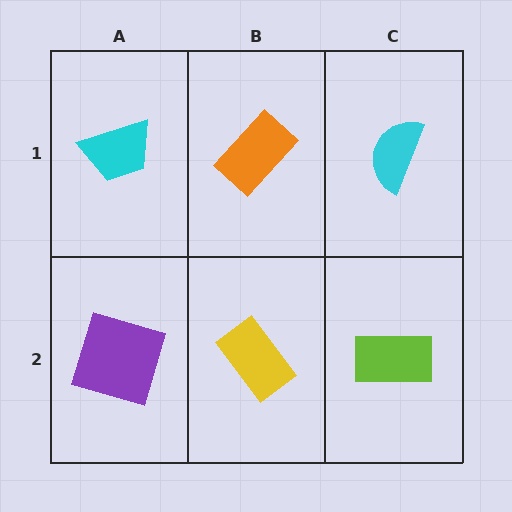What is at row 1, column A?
A cyan trapezoid.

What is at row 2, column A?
A purple square.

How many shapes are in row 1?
3 shapes.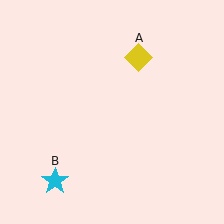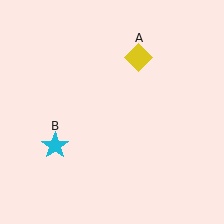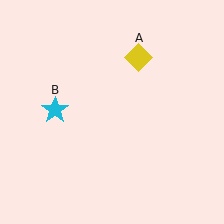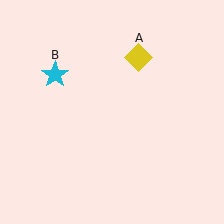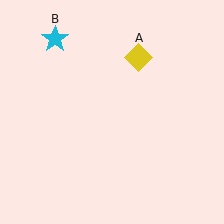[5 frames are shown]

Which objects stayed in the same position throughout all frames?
Yellow diamond (object A) remained stationary.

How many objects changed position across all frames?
1 object changed position: cyan star (object B).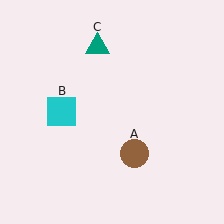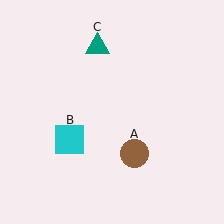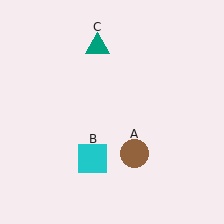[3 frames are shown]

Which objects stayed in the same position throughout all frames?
Brown circle (object A) and teal triangle (object C) remained stationary.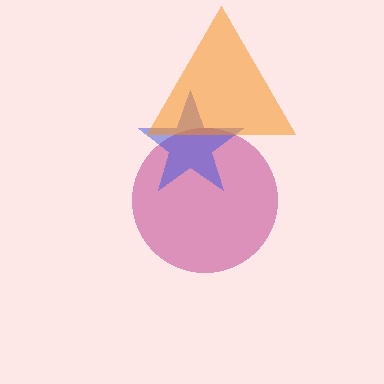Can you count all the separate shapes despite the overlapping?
Yes, there are 3 separate shapes.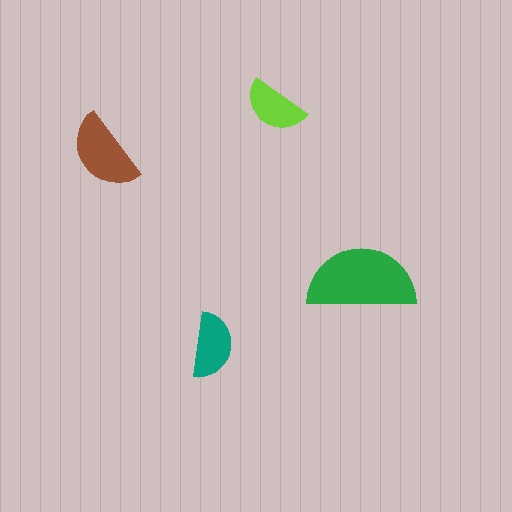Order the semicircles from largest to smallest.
the green one, the brown one, the teal one, the lime one.